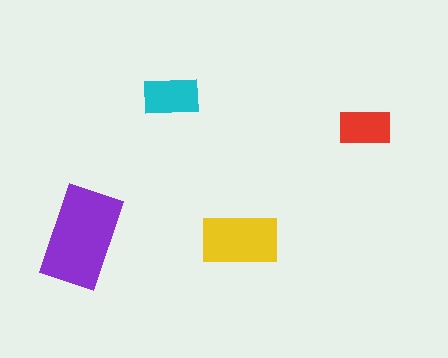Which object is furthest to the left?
The purple rectangle is leftmost.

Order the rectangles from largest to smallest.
the purple one, the yellow one, the cyan one, the red one.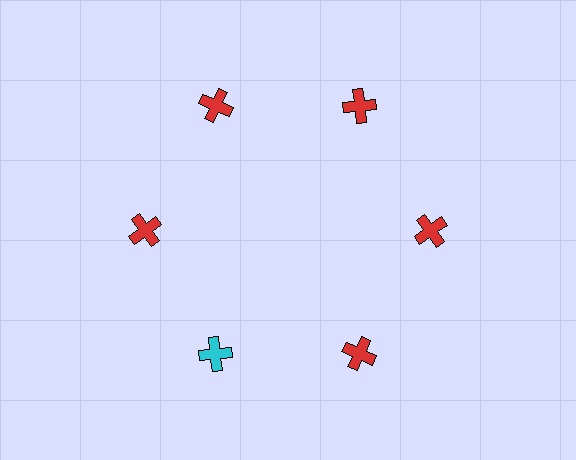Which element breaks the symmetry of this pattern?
The cyan cross at roughly the 7 o'clock position breaks the symmetry. All other shapes are red crosses.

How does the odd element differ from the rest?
It has a different color: cyan instead of red.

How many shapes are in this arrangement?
There are 6 shapes arranged in a ring pattern.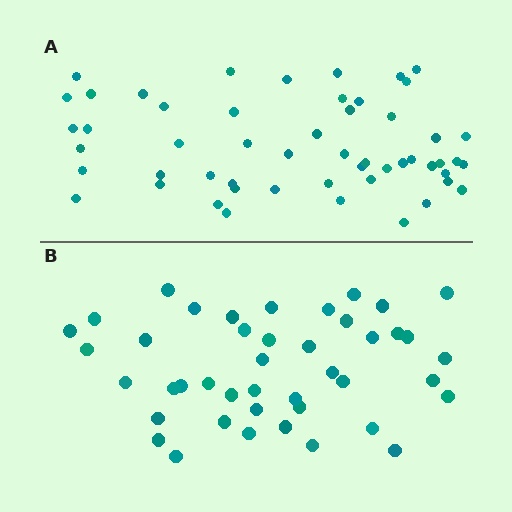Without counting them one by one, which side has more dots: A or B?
Region A (the top region) has more dots.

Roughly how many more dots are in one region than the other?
Region A has roughly 10 or so more dots than region B.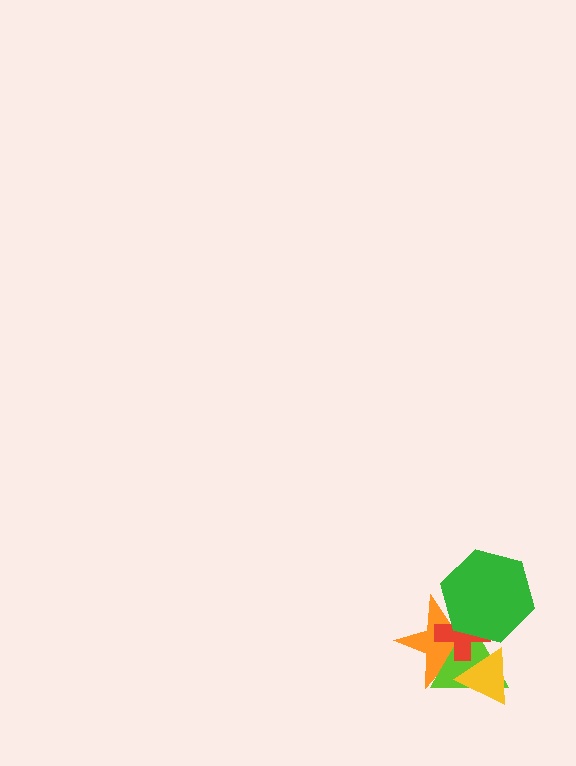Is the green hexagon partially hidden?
No, no other shape covers it.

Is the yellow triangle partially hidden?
Yes, it is partially covered by another shape.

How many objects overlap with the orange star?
4 objects overlap with the orange star.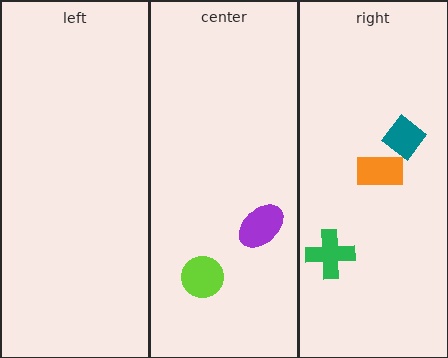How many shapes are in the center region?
2.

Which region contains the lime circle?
The center region.